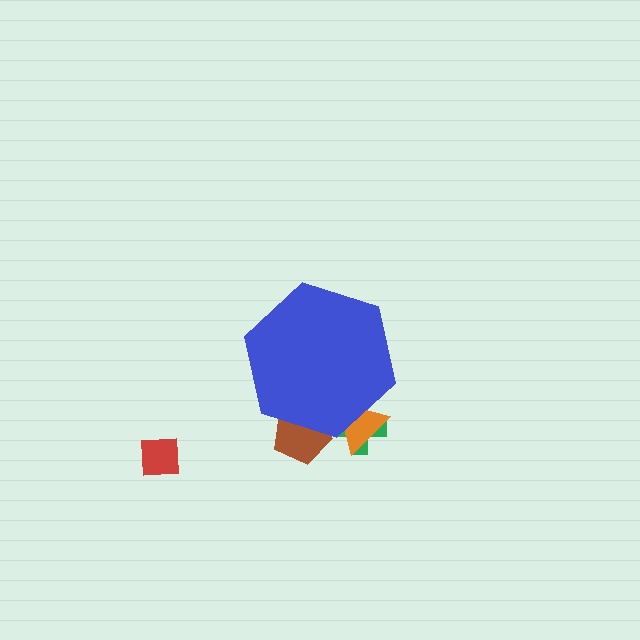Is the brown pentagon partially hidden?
Yes, the brown pentagon is partially hidden behind the blue hexagon.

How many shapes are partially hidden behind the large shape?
3 shapes are partially hidden.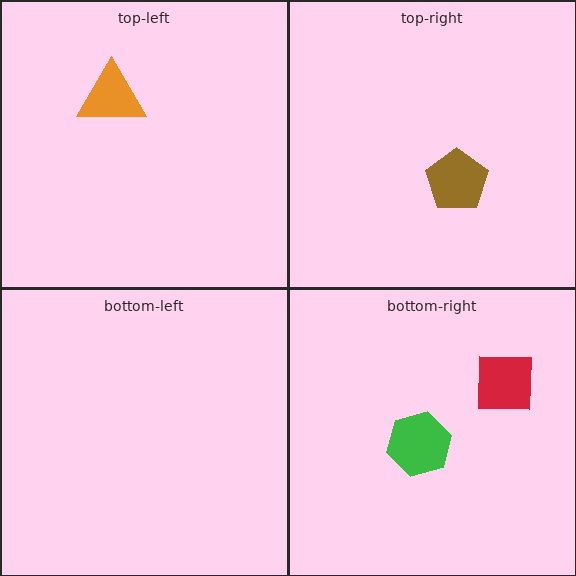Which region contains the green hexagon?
The bottom-right region.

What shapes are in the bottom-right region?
The green hexagon, the red square.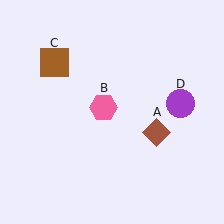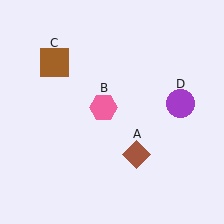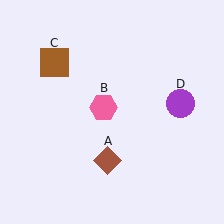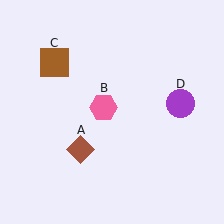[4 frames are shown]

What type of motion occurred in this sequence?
The brown diamond (object A) rotated clockwise around the center of the scene.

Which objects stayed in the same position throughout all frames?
Pink hexagon (object B) and brown square (object C) and purple circle (object D) remained stationary.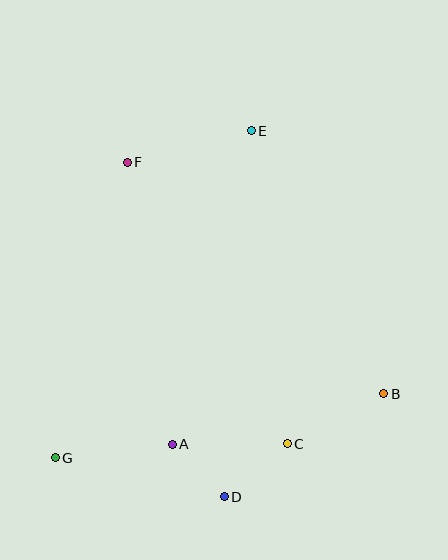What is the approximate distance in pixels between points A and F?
The distance between A and F is approximately 285 pixels.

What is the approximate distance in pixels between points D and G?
The distance between D and G is approximately 173 pixels.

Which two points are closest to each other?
Points A and D are closest to each other.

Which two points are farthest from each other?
Points E and G are farthest from each other.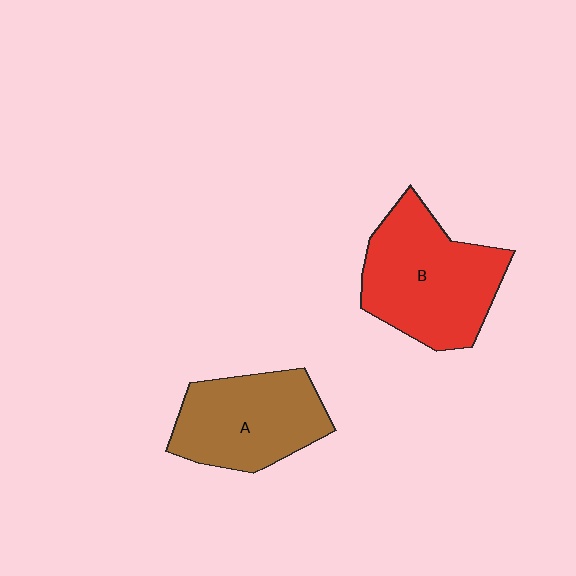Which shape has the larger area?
Shape B (red).